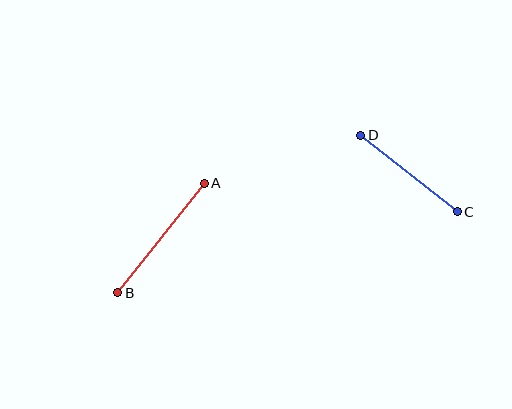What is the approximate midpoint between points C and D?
The midpoint is at approximately (409, 174) pixels.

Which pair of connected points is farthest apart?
Points A and B are farthest apart.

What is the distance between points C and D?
The distance is approximately 123 pixels.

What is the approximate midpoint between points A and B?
The midpoint is at approximately (161, 238) pixels.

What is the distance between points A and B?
The distance is approximately 139 pixels.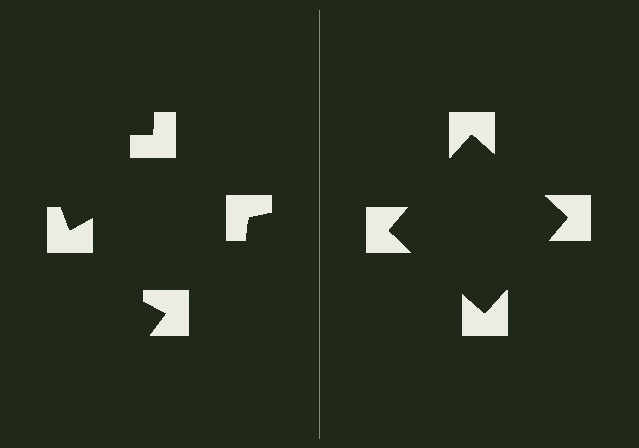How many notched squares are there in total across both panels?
8 — 4 on each side.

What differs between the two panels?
The notched squares are positioned identically on both sides; only the wedge orientations differ. On the right they align to a square; on the left they are misaligned.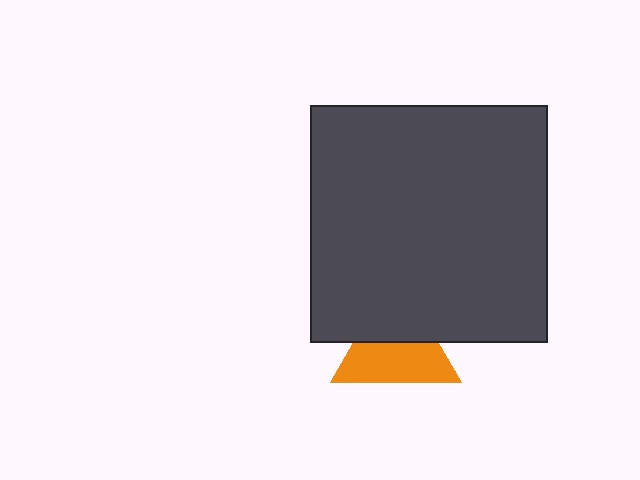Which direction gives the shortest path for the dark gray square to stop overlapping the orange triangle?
Moving up gives the shortest separation.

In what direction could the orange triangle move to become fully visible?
The orange triangle could move down. That would shift it out from behind the dark gray square entirely.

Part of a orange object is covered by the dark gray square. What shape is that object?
It is a triangle.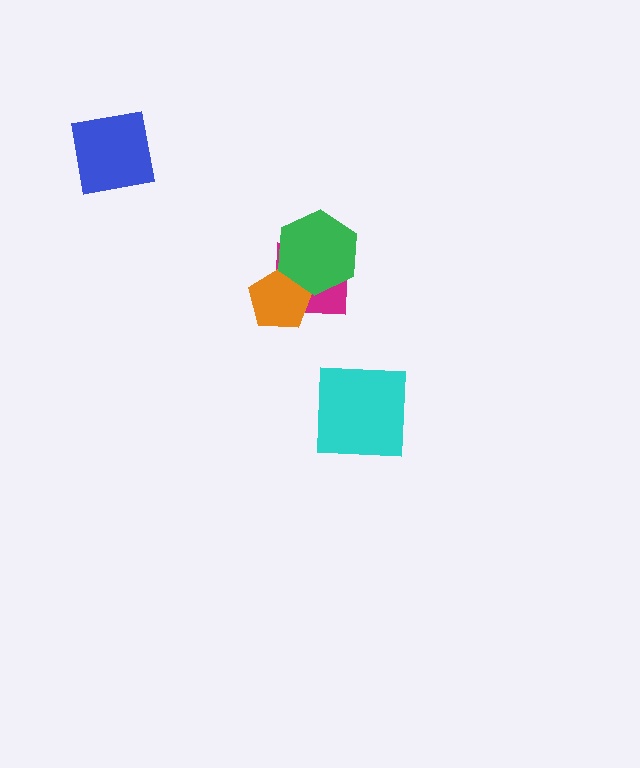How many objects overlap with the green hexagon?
2 objects overlap with the green hexagon.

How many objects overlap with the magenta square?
2 objects overlap with the magenta square.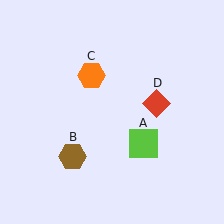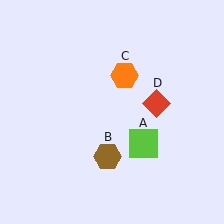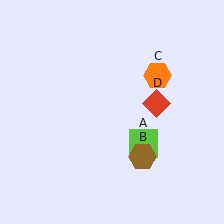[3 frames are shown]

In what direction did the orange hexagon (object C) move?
The orange hexagon (object C) moved right.